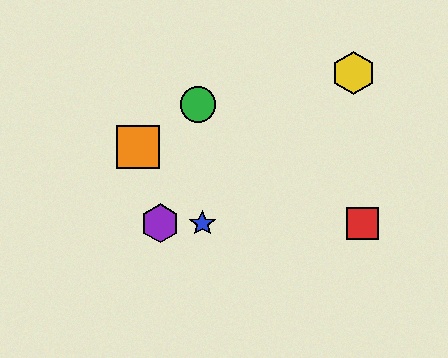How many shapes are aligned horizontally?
3 shapes (the red square, the blue star, the purple hexagon) are aligned horizontally.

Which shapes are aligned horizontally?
The red square, the blue star, the purple hexagon are aligned horizontally.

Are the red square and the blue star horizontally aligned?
Yes, both are at y≈223.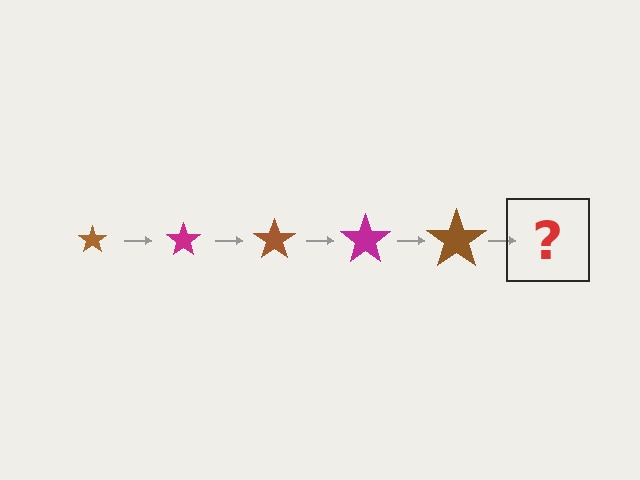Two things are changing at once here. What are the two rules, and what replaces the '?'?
The two rules are that the star grows larger each step and the color cycles through brown and magenta. The '?' should be a magenta star, larger than the previous one.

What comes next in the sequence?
The next element should be a magenta star, larger than the previous one.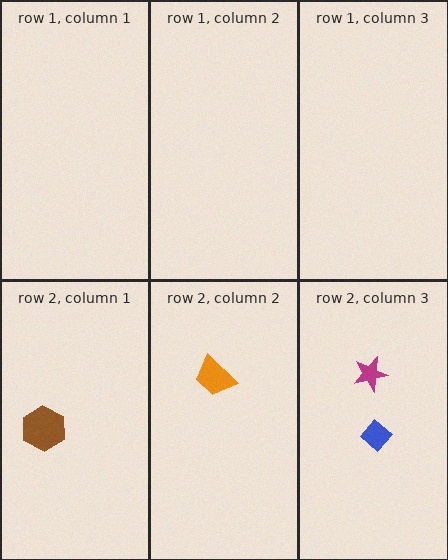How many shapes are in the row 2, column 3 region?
2.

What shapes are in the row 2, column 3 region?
The magenta star, the blue diamond.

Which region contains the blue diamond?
The row 2, column 3 region.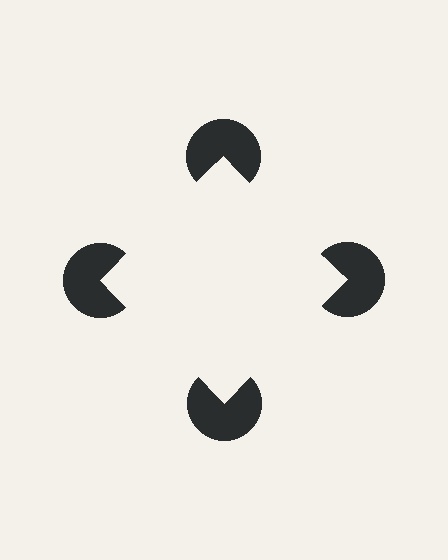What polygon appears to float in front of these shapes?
An illusory square — its edges are inferred from the aligned wedge cuts in the pac-man discs, not physically drawn.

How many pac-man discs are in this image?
There are 4 — one at each vertex of the illusory square.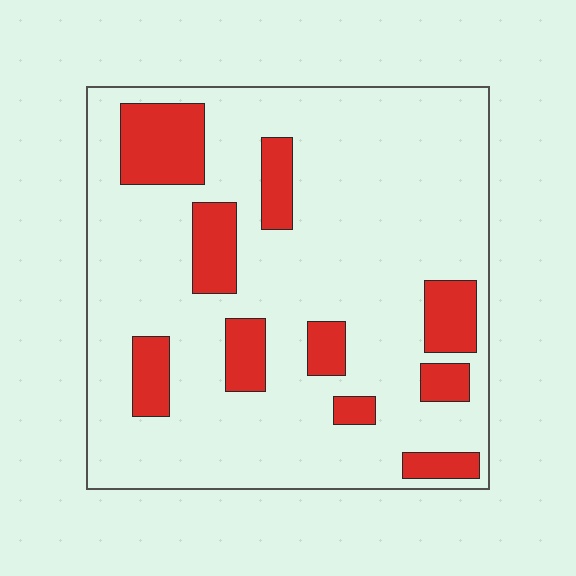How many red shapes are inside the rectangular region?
10.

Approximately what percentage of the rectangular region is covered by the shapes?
Approximately 20%.